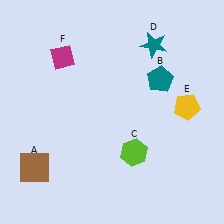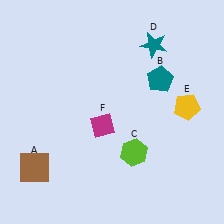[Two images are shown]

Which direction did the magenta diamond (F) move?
The magenta diamond (F) moved down.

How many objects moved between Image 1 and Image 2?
1 object moved between the two images.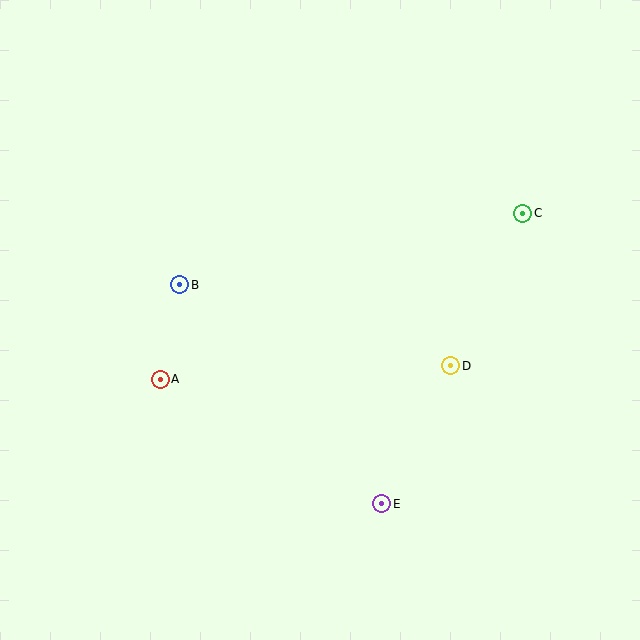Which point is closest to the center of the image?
Point D at (451, 366) is closest to the center.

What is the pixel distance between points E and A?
The distance between E and A is 254 pixels.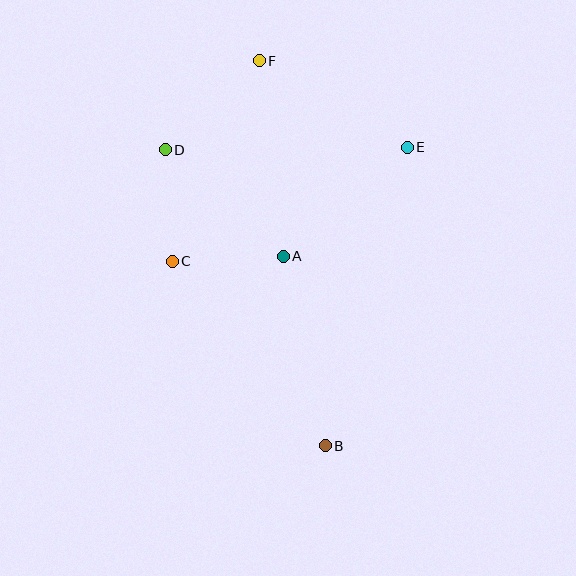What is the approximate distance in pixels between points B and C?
The distance between B and C is approximately 240 pixels.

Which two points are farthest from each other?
Points B and F are farthest from each other.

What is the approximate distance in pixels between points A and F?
The distance between A and F is approximately 197 pixels.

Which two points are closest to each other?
Points A and C are closest to each other.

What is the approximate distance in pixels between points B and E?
The distance between B and E is approximately 309 pixels.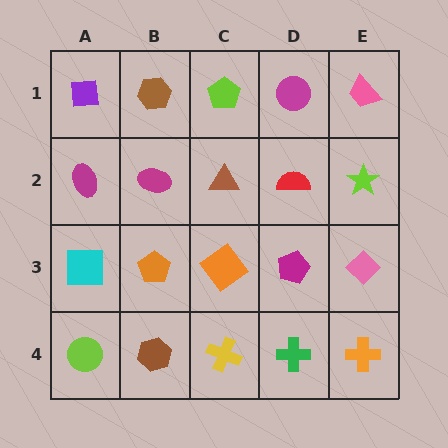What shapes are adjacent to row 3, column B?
A magenta ellipse (row 2, column B), a brown hexagon (row 4, column B), a cyan square (row 3, column A), an orange diamond (row 3, column C).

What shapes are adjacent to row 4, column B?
An orange pentagon (row 3, column B), a lime circle (row 4, column A), a yellow cross (row 4, column C).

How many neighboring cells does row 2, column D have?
4.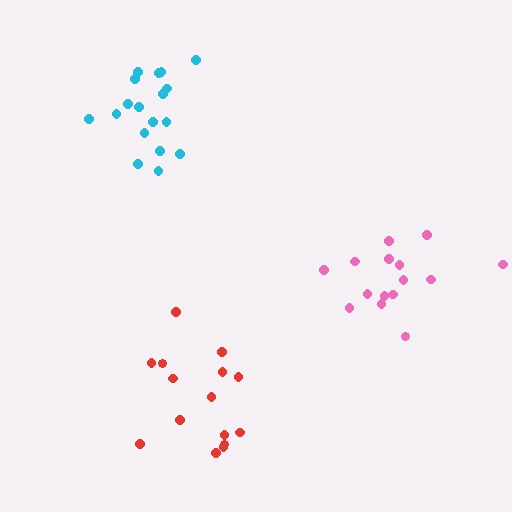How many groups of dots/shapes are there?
There are 3 groups.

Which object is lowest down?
The red cluster is bottommost.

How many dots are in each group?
Group 1: 15 dots, Group 2: 15 dots, Group 3: 18 dots (48 total).